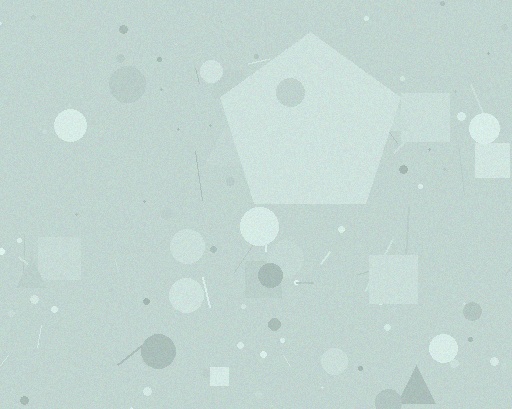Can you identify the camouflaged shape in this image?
The camouflaged shape is a pentagon.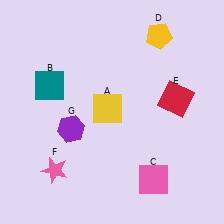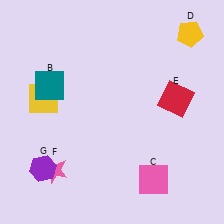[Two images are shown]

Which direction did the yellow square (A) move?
The yellow square (A) moved left.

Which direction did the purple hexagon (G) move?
The purple hexagon (G) moved down.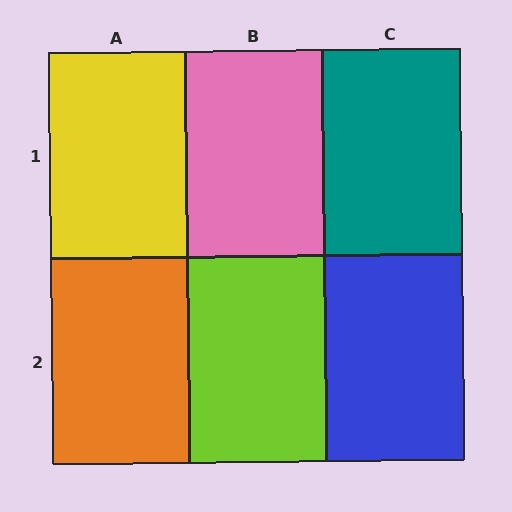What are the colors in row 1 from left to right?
Yellow, pink, teal.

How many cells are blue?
1 cell is blue.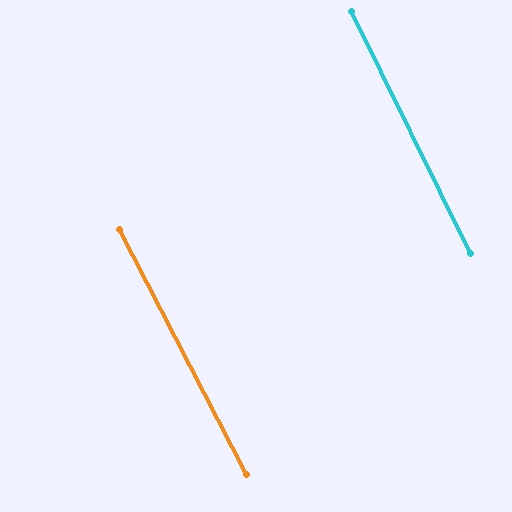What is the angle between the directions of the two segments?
Approximately 1 degree.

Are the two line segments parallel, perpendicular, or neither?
Parallel — their directions differ by only 1.2°.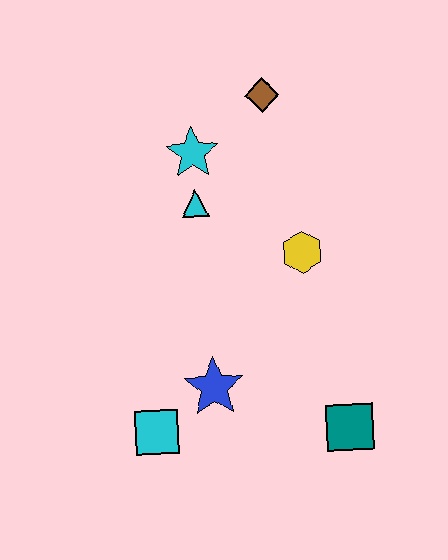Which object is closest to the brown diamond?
The cyan star is closest to the brown diamond.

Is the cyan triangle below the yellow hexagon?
No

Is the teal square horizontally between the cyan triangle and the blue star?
No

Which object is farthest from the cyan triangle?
The teal square is farthest from the cyan triangle.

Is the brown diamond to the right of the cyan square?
Yes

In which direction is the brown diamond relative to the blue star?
The brown diamond is above the blue star.